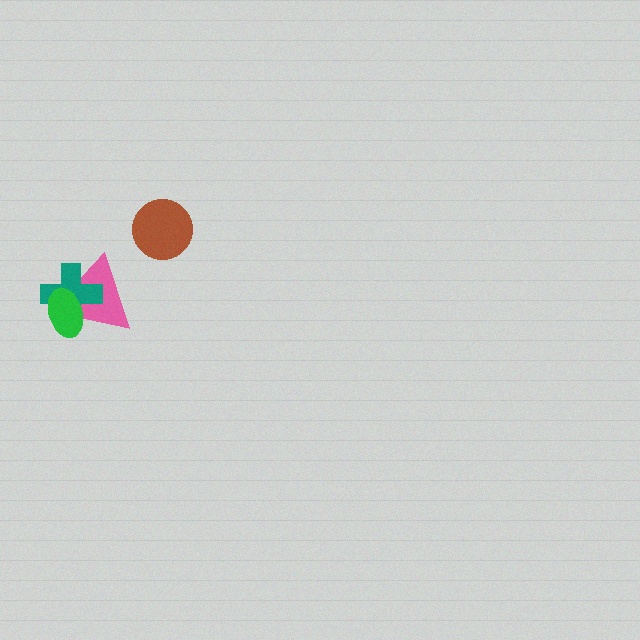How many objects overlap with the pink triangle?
2 objects overlap with the pink triangle.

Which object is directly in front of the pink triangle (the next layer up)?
The teal cross is directly in front of the pink triangle.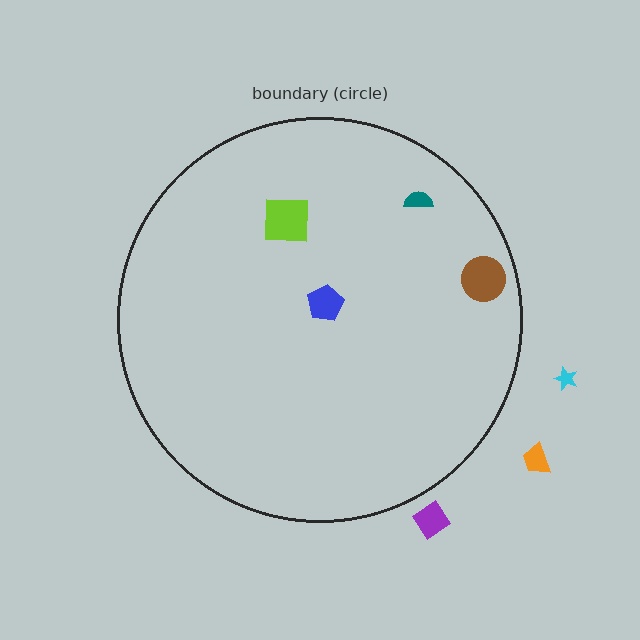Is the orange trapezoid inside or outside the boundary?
Outside.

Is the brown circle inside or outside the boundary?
Inside.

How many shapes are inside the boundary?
4 inside, 3 outside.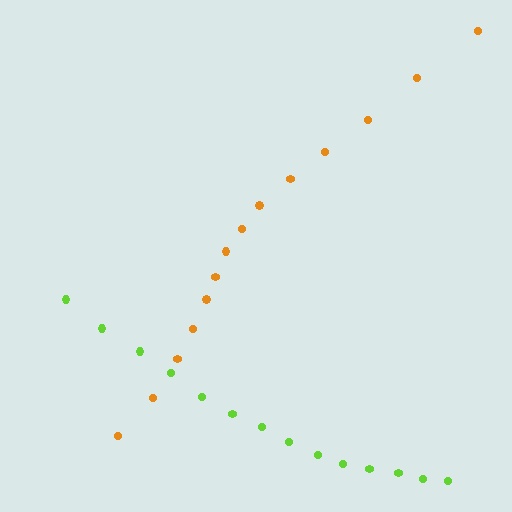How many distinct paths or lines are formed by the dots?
There are 2 distinct paths.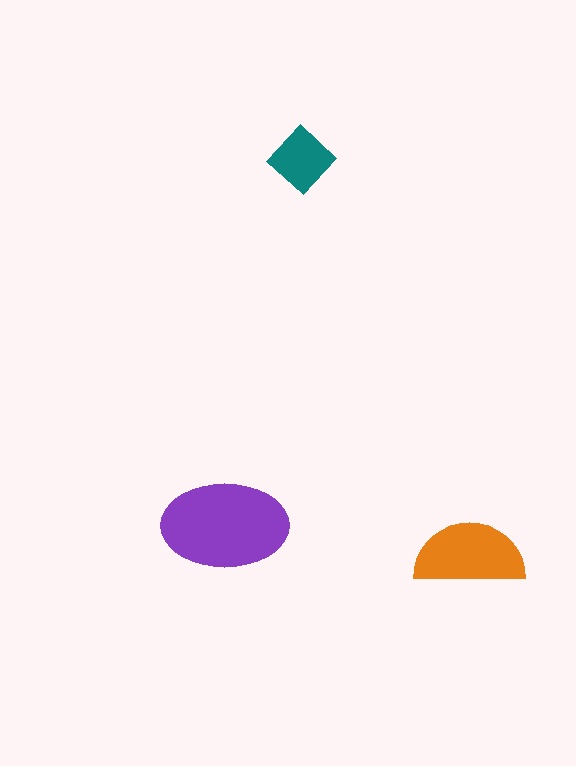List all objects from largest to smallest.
The purple ellipse, the orange semicircle, the teal diamond.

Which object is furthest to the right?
The orange semicircle is rightmost.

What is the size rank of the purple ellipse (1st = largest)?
1st.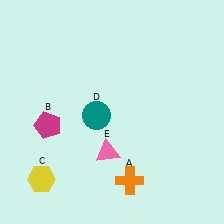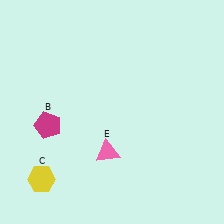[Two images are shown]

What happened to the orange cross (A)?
The orange cross (A) was removed in Image 2. It was in the bottom-right area of Image 1.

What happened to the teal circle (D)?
The teal circle (D) was removed in Image 2. It was in the bottom-left area of Image 1.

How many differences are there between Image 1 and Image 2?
There are 2 differences between the two images.